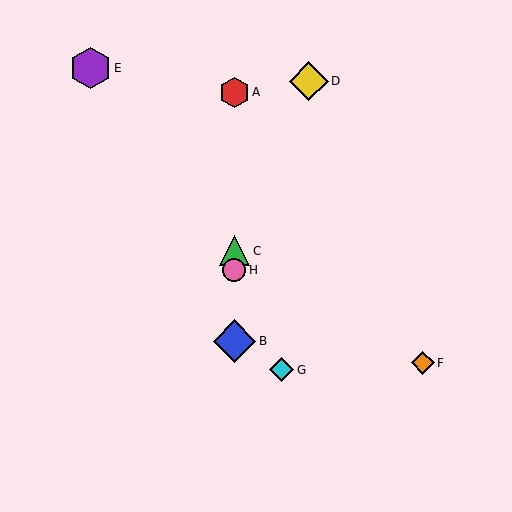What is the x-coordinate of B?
Object B is at x≈234.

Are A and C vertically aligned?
Yes, both are at x≈234.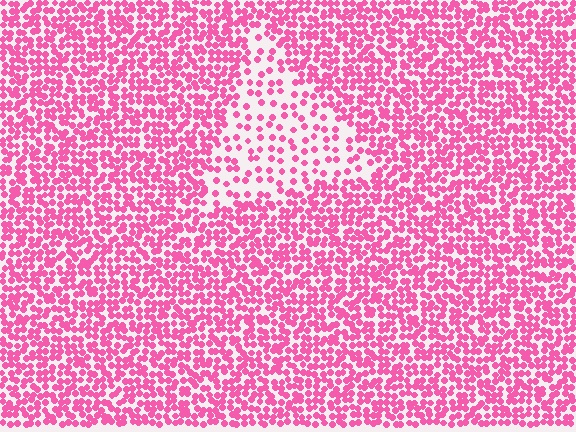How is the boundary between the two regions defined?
The boundary is defined by a change in element density (approximately 2.4x ratio). All elements are the same color, size, and shape.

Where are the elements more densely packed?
The elements are more densely packed outside the triangle boundary.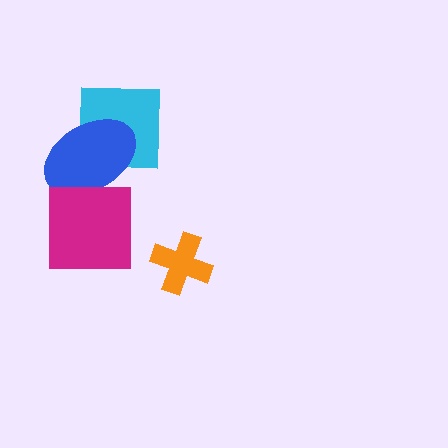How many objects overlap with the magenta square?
1 object overlaps with the magenta square.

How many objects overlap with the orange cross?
0 objects overlap with the orange cross.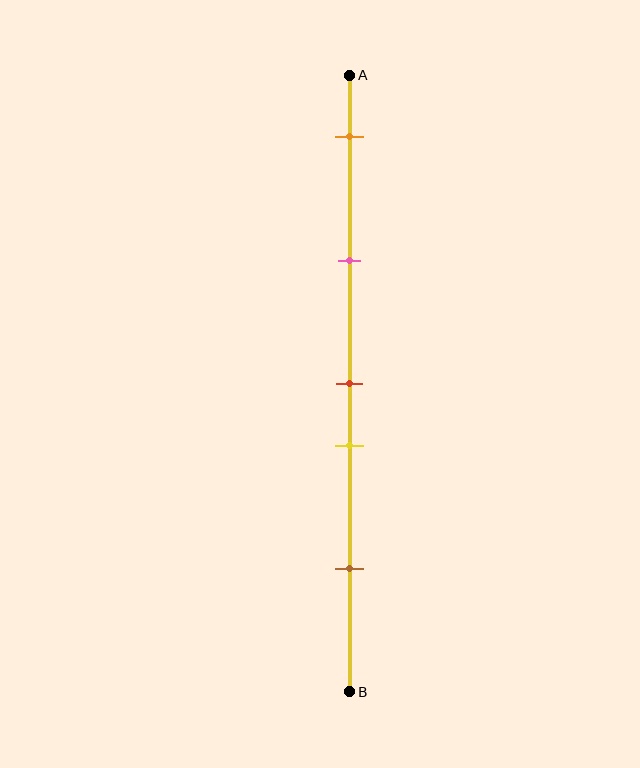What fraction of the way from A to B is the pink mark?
The pink mark is approximately 30% (0.3) of the way from A to B.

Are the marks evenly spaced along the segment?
No, the marks are not evenly spaced.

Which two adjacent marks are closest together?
The red and yellow marks are the closest adjacent pair.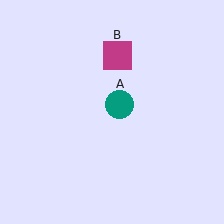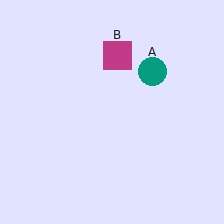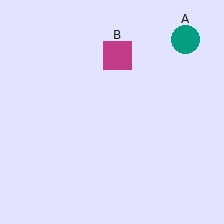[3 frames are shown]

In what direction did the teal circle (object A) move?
The teal circle (object A) moved up and to the right.